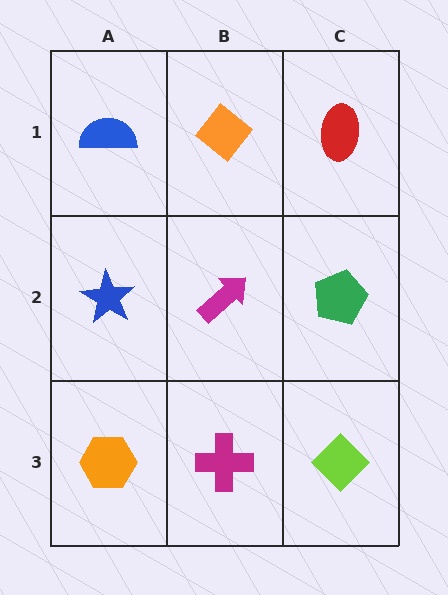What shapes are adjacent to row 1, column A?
A blue star (row 2, column A), an orange diamond (row 1, column B).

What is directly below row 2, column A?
An orange hexagon.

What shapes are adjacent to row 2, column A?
A blue semicircle (row 1, column A), an orange hexagon (row 3, column A), a magenta arrow (row 2, column B).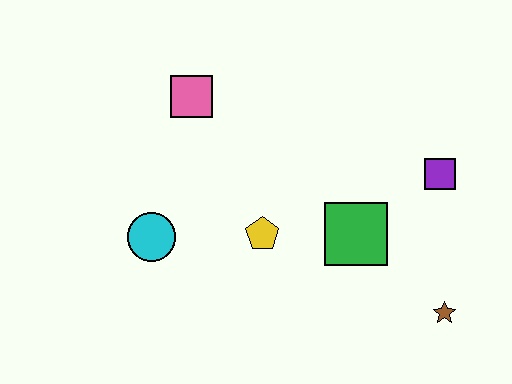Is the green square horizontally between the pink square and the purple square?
Yes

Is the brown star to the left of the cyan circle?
No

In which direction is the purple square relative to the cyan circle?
The purple square is to the right of the cyan circle.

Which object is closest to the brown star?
The green square is closest to the brown star.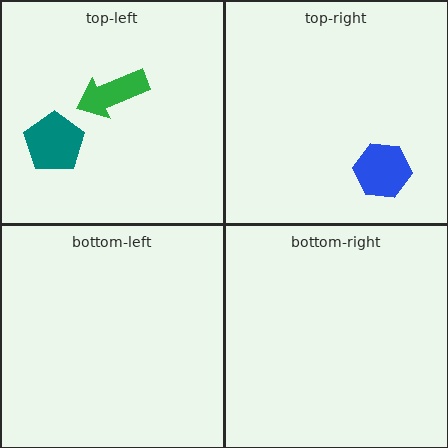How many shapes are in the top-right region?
1.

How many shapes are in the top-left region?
2.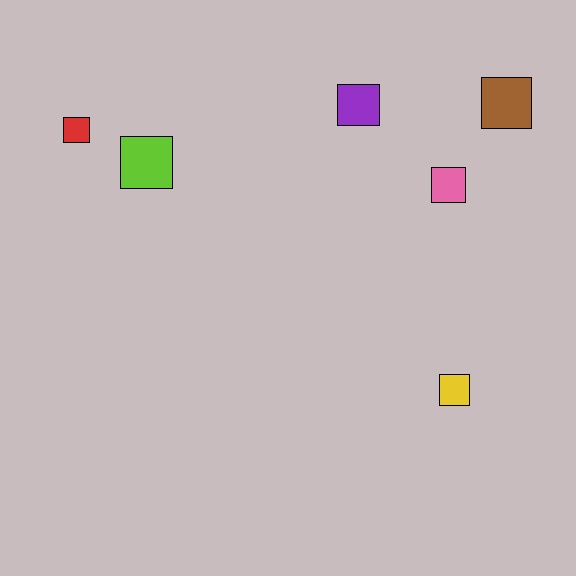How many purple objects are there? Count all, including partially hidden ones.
There is 1 purple object.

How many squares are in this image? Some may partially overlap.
There are 6 squares.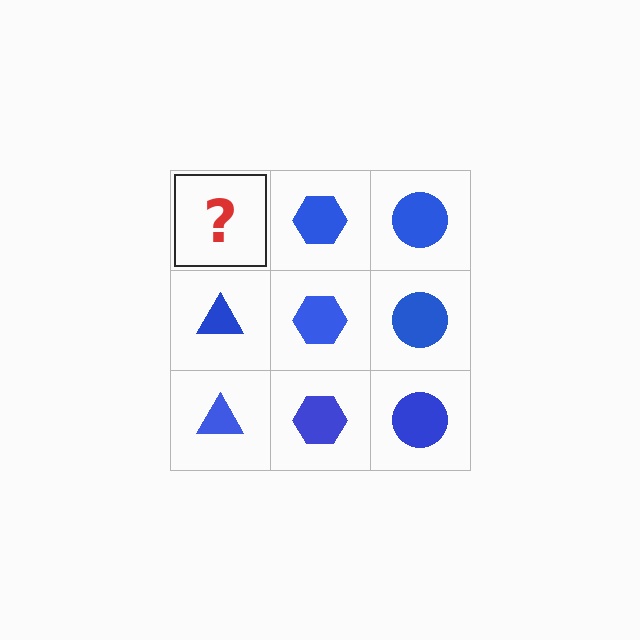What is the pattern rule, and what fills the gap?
The rule is that each column has a consistent shape. The gap should be filled with a blue triangle.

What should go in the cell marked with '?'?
The missing cell should contain a blue triangle.